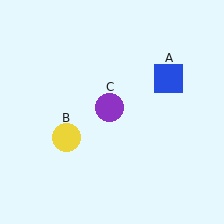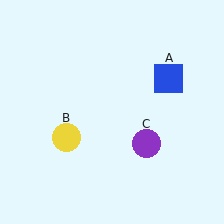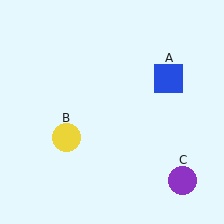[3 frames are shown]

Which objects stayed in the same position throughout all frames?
Blue square (object A) and yellow circle (object B) remained stationary.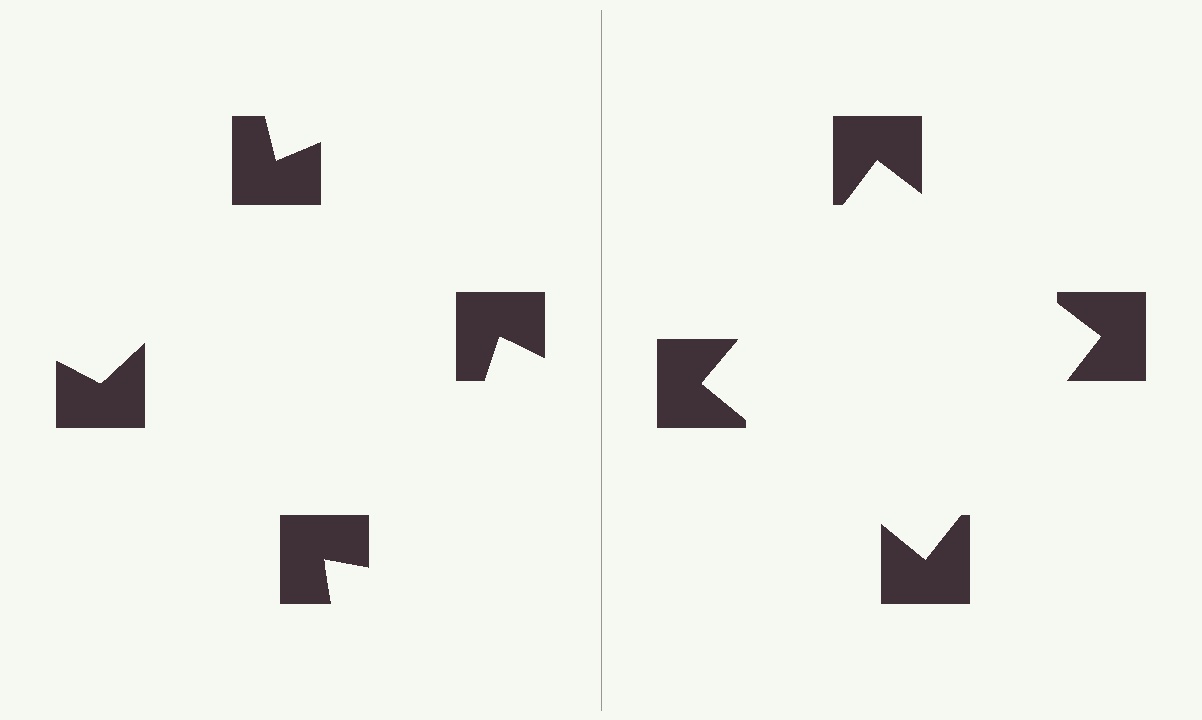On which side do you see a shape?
An illusory square appears on the right side. On the left side the wedge cuts are rotated, so no coherent shape forms.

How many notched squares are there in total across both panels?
8 — 4 on each side.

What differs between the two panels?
The notched squares are positioned identically on both sides; only the wedge orientations differ. On the right they align to a square; on the left they are misaligned.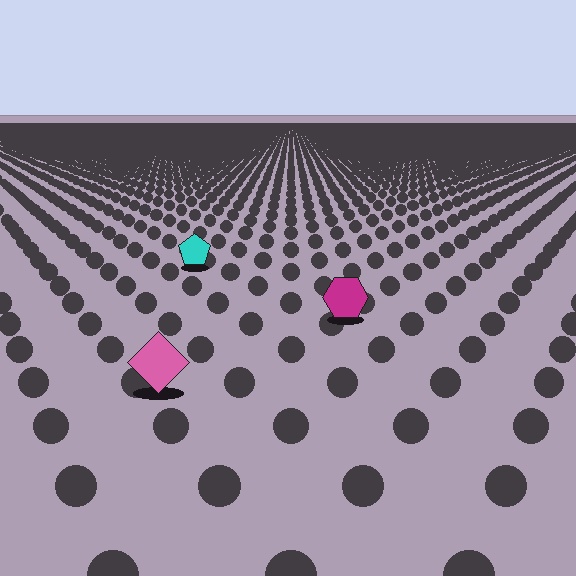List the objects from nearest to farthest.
From nearest to farthest: the pink diamond, the magenta hexagon, the cyan pentagon.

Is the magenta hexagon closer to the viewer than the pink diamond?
No. The pink diamond is closer — you can tell from the texture gradient: the ground texture is coarser near it.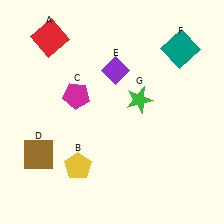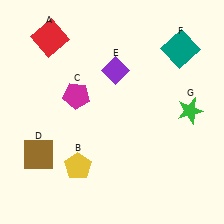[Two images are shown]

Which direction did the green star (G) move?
The green star (G) moved right.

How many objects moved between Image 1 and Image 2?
1 object moved between the two images.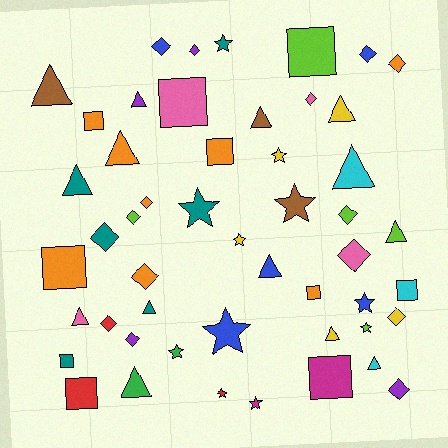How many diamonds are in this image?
There are 15 diamonds.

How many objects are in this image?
There are 50 objects.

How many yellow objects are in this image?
There are 5 yellow objects.